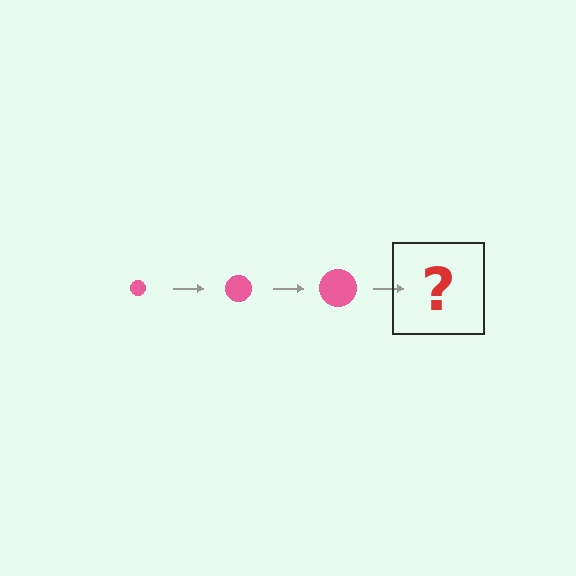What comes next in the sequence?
The next element should be a pink circle, larger than the previous one.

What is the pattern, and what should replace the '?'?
The pattern is that the circle gets progressively larger each step. The '?' should be a pink circle, larger than the previous one.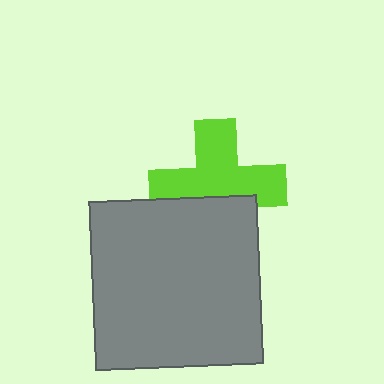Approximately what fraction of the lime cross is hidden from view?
Roughly 34% of the lime cross is hidden behind the gray square.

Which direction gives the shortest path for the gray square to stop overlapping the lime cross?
Moving down gives the shortest separation.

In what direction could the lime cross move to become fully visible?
The lime cross could move up. That would shift it out from behind the gray square entirely.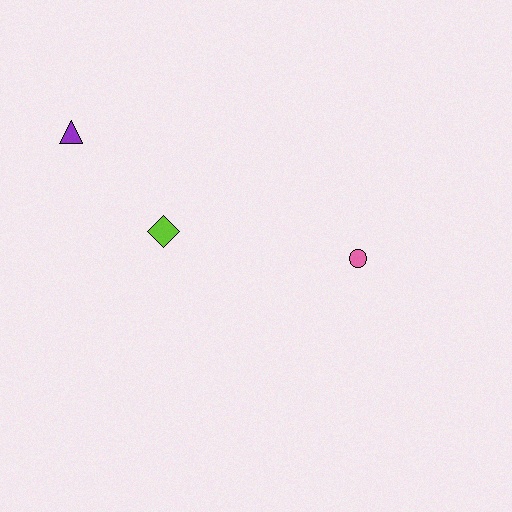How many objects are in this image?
There are 3 objects.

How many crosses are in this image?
There are no crosses.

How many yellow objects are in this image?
There are no yellow objects.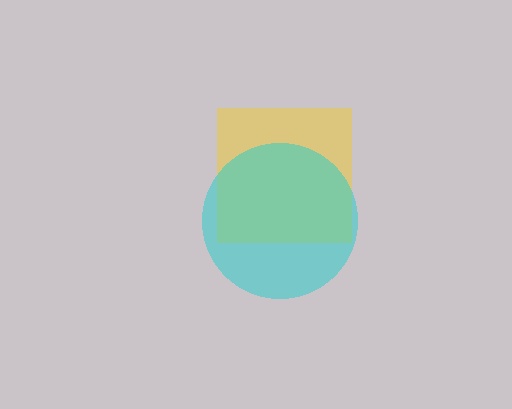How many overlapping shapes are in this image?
There are 2 overlapping shapes in the image.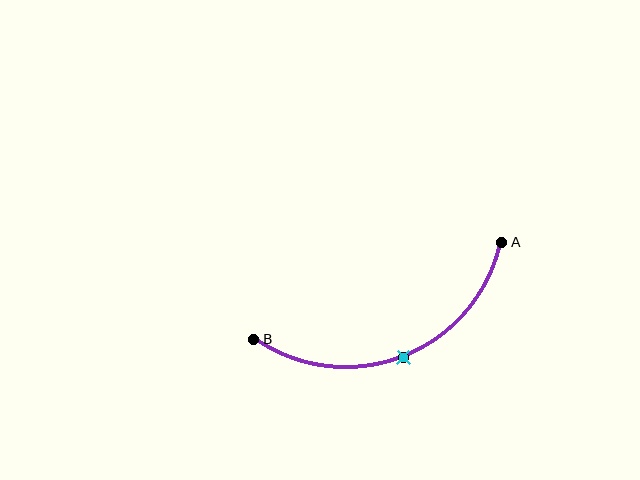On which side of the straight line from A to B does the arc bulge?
The arc bulges below the straight line connecting A and B.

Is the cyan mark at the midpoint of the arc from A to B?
Yes. The cyan mark lies on the arc at equal arc-length from both A and B — it is the arc midpoint.